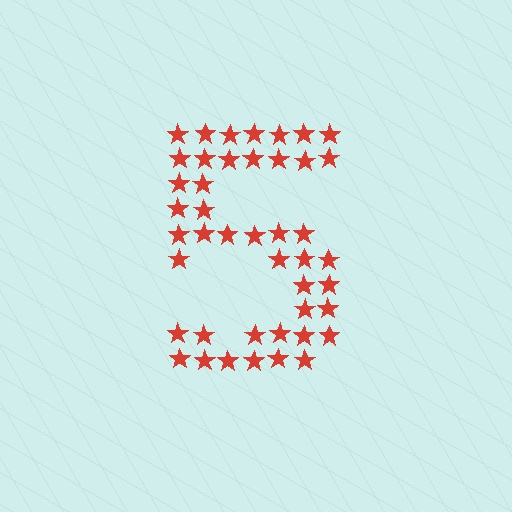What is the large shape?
The large shape is the digit 5.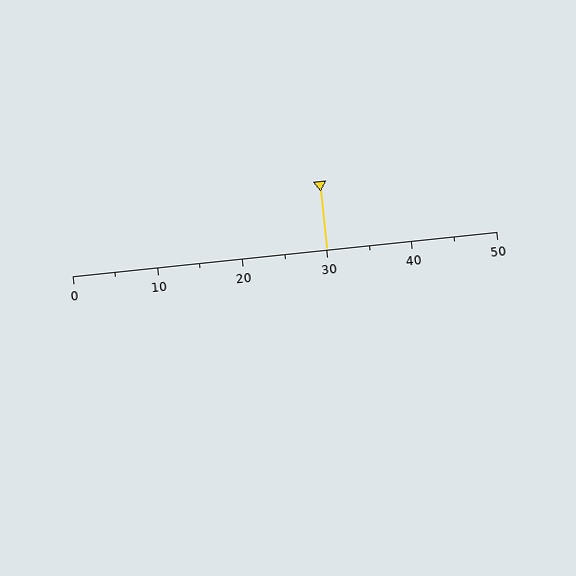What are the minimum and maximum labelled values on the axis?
The axis runs from 0 to 50.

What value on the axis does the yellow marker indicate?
The marker indicates approximately 30.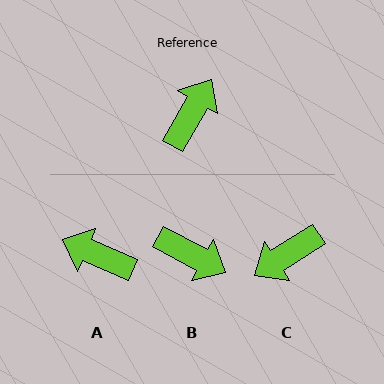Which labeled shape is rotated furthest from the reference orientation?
C, about 152 degrees away.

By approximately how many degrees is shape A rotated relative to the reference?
Approximately 96 degrees counter-clockwise.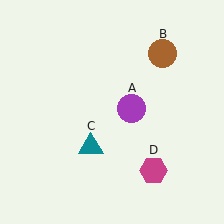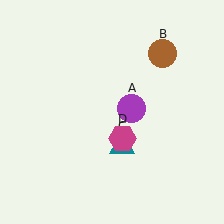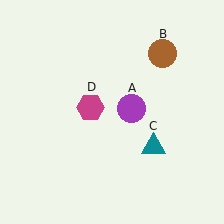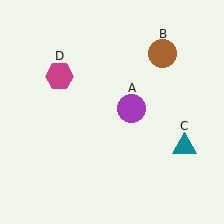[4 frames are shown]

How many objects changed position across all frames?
2 objects changed position: teal triangle (object C), magenta hexagon (object D).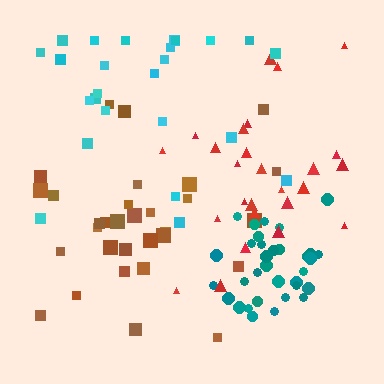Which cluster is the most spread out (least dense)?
Cyan.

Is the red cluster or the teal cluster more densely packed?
Teal.